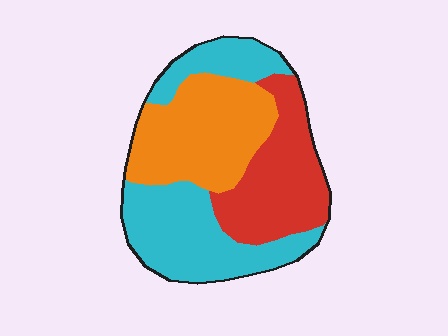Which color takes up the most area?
Cyan, at roughly 40%.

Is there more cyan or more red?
Cyan.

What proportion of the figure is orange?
Orange takes up between a quarter and a half of the figure.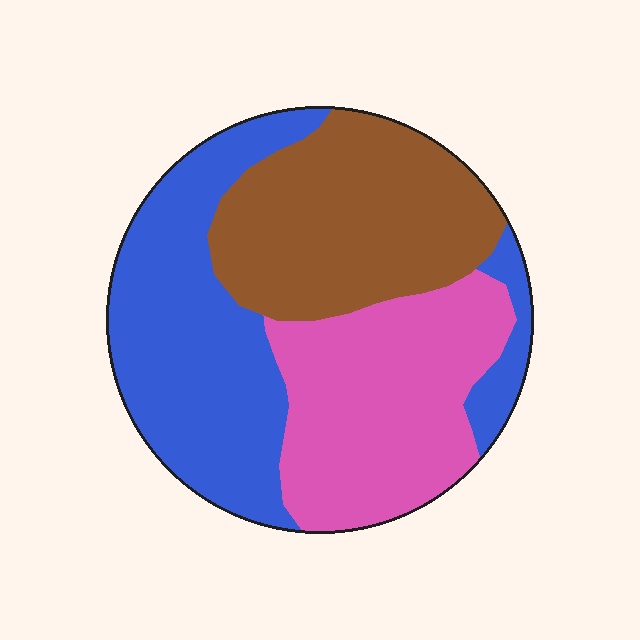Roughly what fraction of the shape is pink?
Pink covers 31% of the shape.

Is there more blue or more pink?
Blue.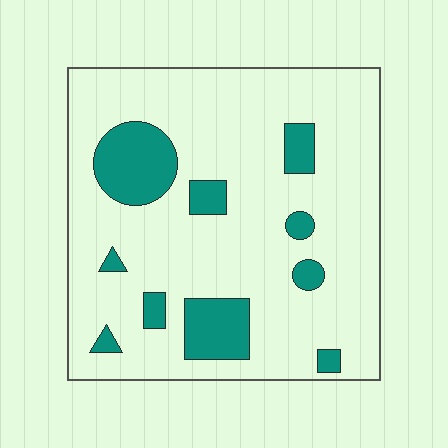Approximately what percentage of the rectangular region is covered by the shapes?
Approximately 15%.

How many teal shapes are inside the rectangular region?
10.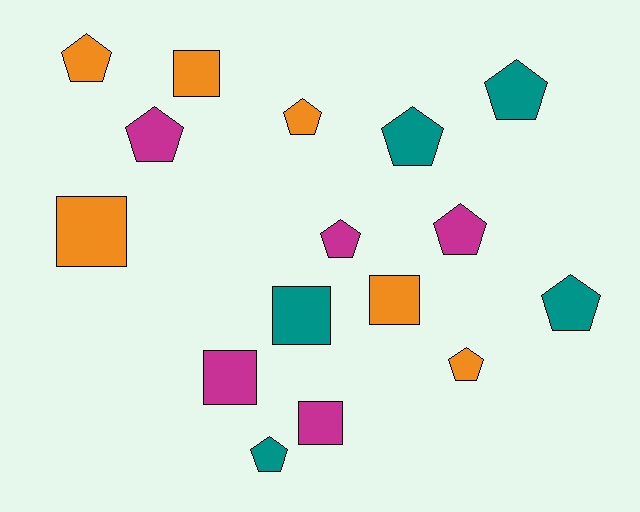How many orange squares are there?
There are 3 orange squares.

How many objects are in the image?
There are 16 objects.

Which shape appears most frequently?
Pentagon, with 10 objects.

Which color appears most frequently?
Orange, with 6 objects.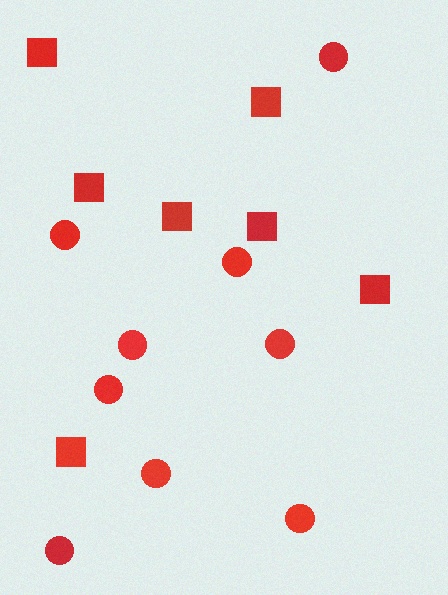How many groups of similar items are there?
There are 2 groups: one group of circles (9) and one group of squares (7).